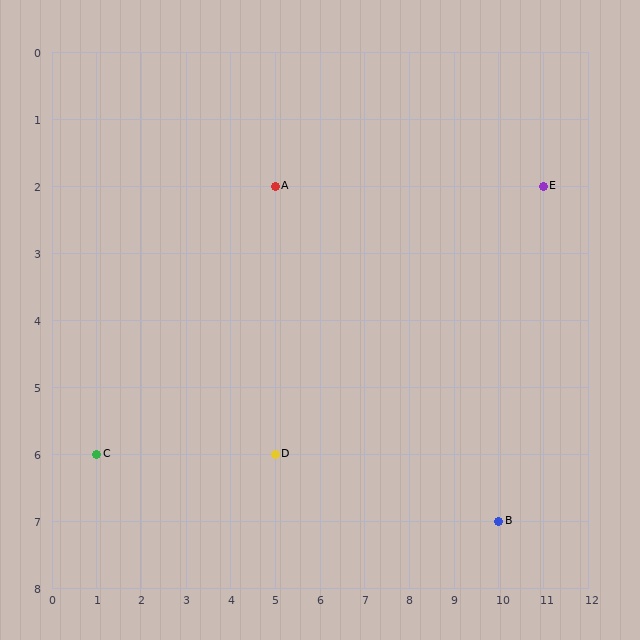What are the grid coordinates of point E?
Point E is at grid coordinates (11, 2).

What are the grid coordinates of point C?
Point C is at grid coordinates (1, 6).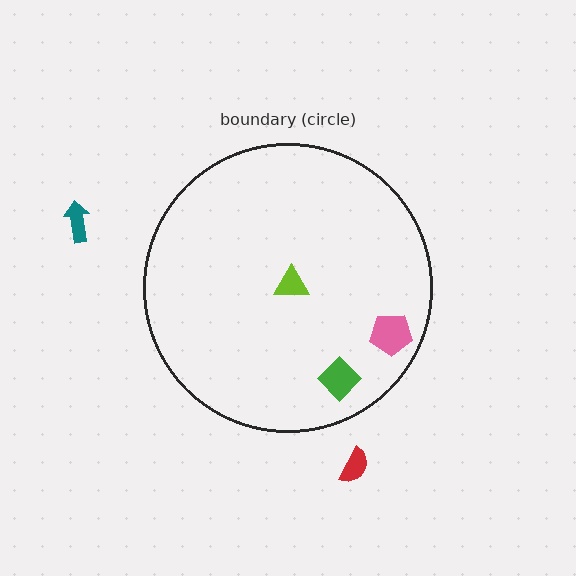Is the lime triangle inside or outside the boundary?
Inside.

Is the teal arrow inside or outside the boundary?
Outside.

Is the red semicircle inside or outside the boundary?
Outside.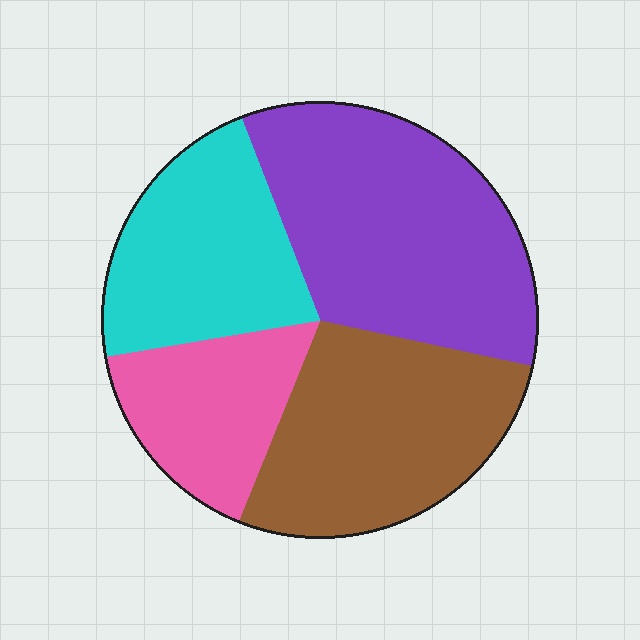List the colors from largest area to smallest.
From largest to smallest: purple, brown, cyan, pink.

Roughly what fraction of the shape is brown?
Brown covers roughly 30% of the shape.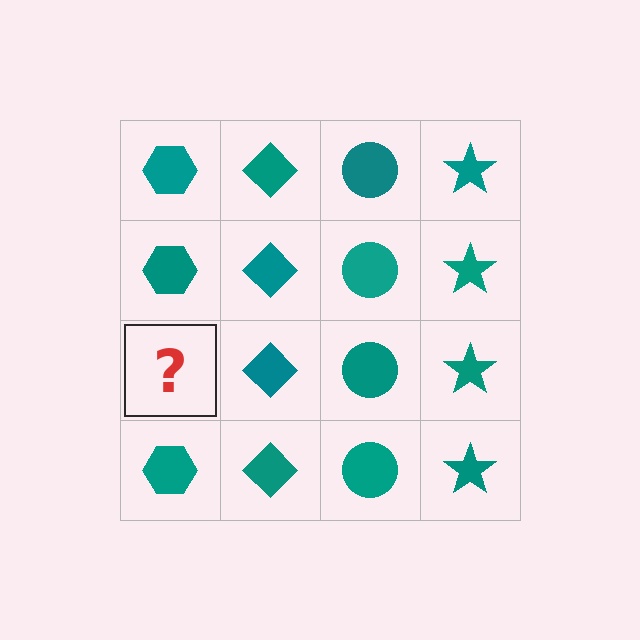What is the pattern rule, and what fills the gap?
The rule is that each column has a consistent shape. The gap should be filled with a teal hexagon.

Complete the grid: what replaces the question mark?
The question mark should be replaced with a teal hexagon.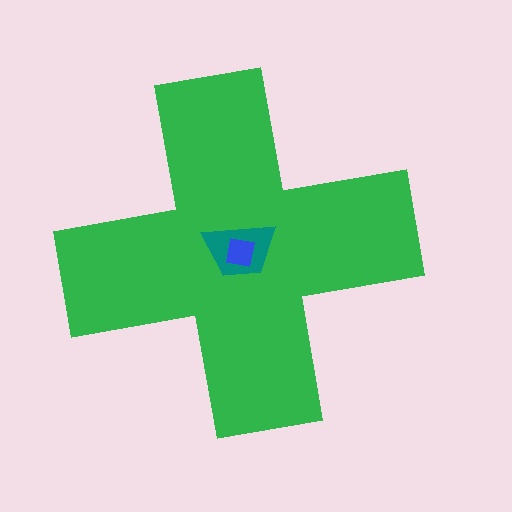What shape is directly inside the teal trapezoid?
The blue square.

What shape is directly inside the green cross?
The teal trapezoid.